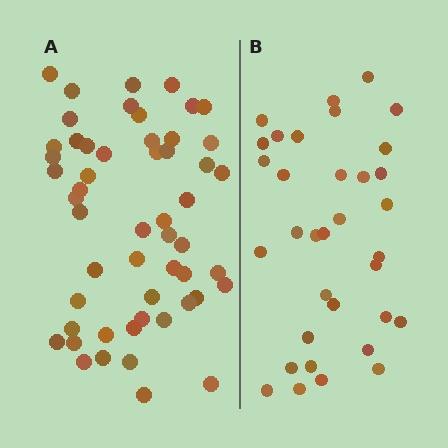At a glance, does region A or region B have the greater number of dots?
Region A (the left region) has more dots.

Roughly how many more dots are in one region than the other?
Region A has approximately 20 more dots than region B.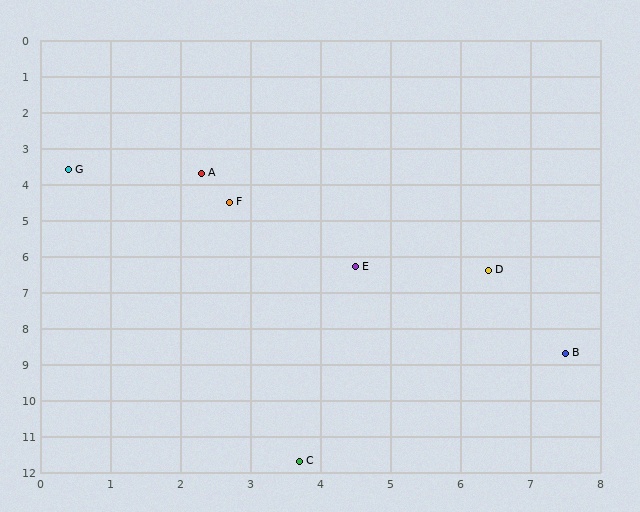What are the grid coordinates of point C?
Point C is at approximately (3.7, 11.7).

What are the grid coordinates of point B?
Point B is at approximately (7.5, 8.7).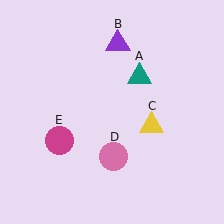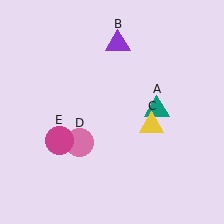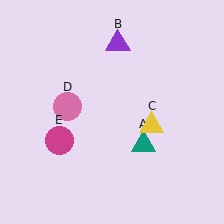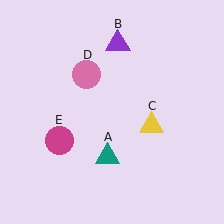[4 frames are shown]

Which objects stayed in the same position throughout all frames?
Purple triangle (object B) and yellow triangle (object C) and magenta circle (object E) remained stationary.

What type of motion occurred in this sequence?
The teal triangle (object A), pink circle (object D) rotated clockwise around the center of the scene.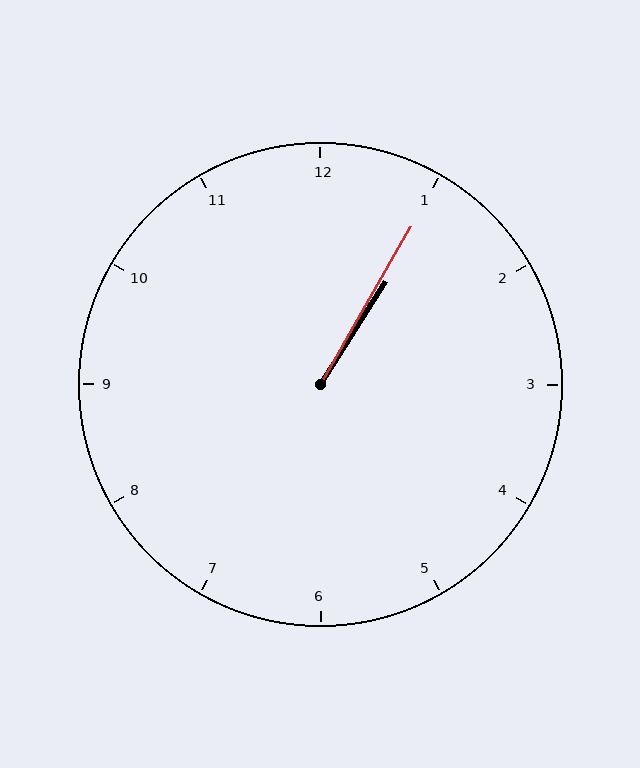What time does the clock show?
1:05.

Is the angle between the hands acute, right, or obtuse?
It is acute.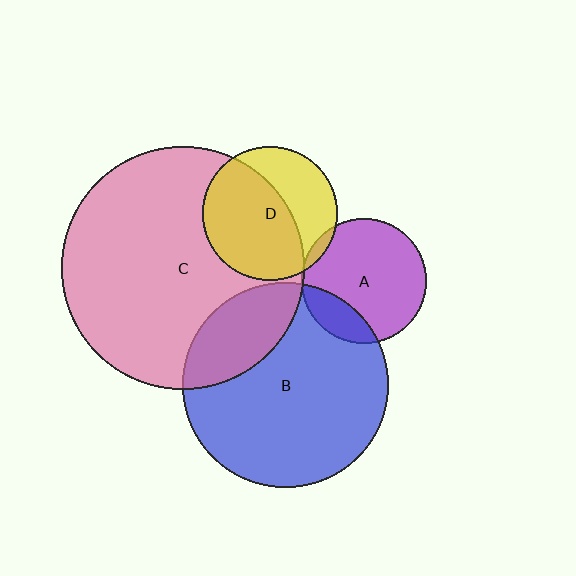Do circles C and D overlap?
Yes.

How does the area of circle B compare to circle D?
Approximately 2.3 times.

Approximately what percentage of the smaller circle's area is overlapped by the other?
Approximately 60%.